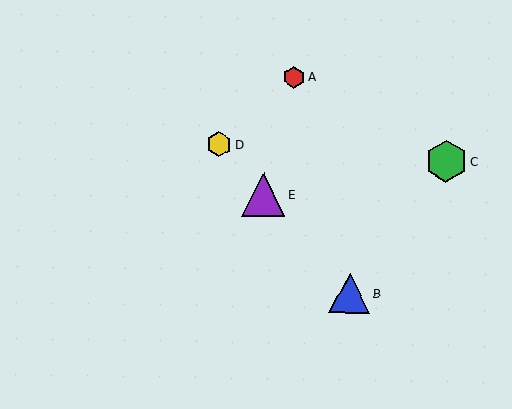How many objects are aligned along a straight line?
3 objects (B, D, E) are aligned along a straight line.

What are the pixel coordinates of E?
Object E is at (263, 195).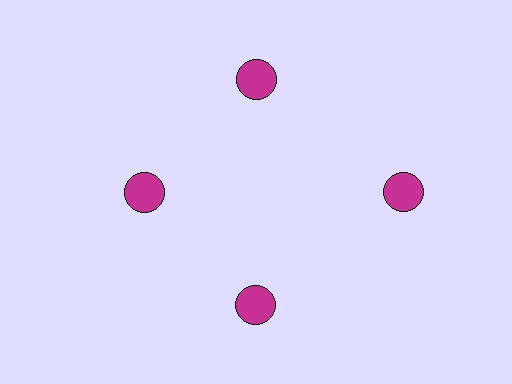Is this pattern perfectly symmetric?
No. The 4 magenta circles are arranged in a ring, but one element near the 3 o'clock position is pushed outward from the center, breaking the 4-fold rotational symmetry.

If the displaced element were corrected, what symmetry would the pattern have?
It would have 4-fold rotational symmetry — the pattern would map onto itself every 90 degrees.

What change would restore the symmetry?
The symmetry would be restored by moving it inward, back onto the ring so that all 4 circles sit at equal angles and equal distance from the center.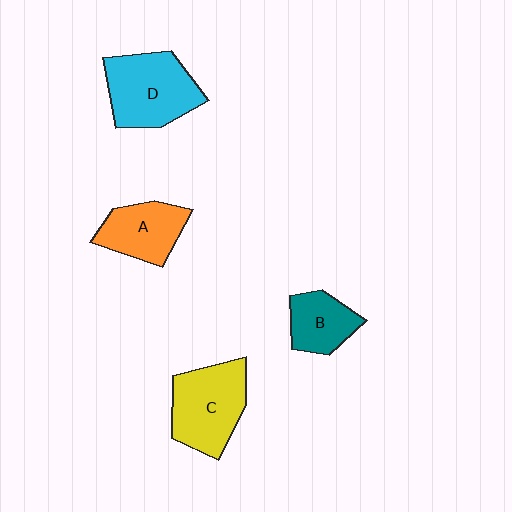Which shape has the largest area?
Shape D (cyan).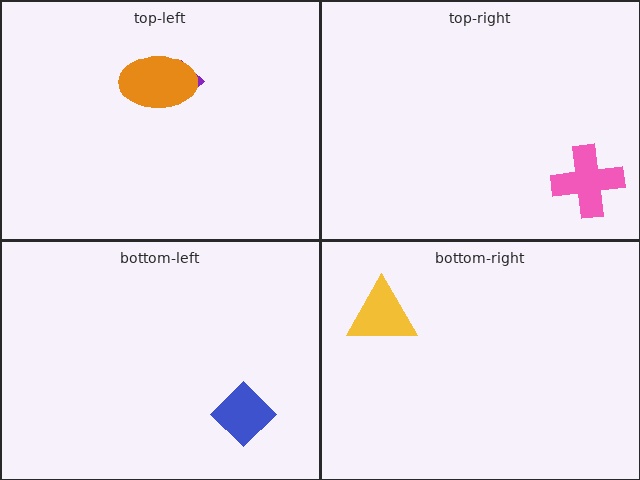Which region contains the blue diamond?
The bottom-left region.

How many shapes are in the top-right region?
1.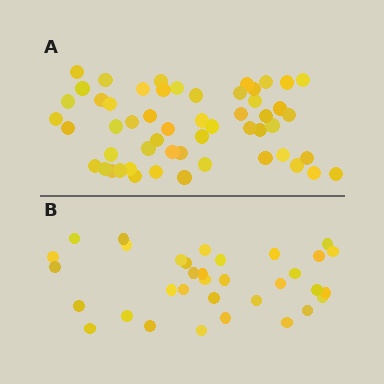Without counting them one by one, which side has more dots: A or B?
Region A (the top region) has more dots.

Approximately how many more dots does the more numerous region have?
Region A has approximately 20 more dots than region B.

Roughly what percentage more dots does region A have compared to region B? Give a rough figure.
About 60% more.